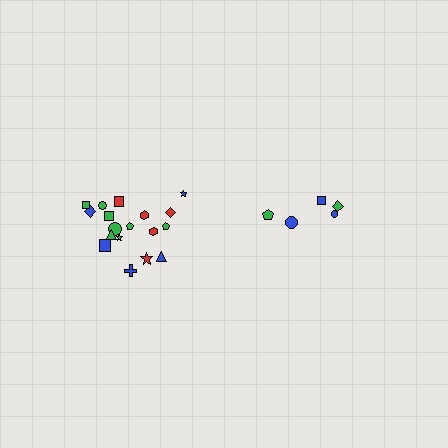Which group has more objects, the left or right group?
The left group.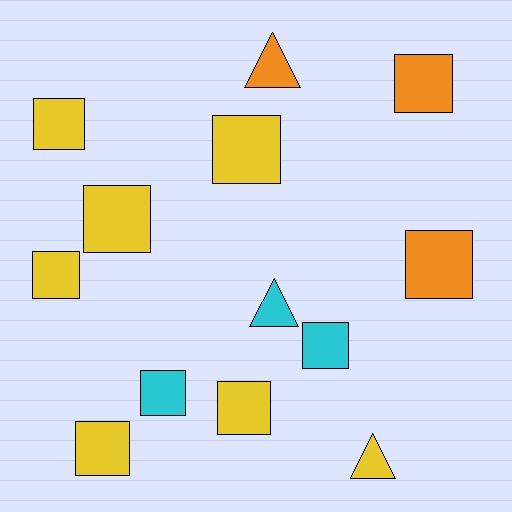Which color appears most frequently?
Yellow, with 7 objects.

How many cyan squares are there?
There are 2 cyan squares.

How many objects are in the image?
There are 13 objects.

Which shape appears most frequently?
Square, with 10 objects.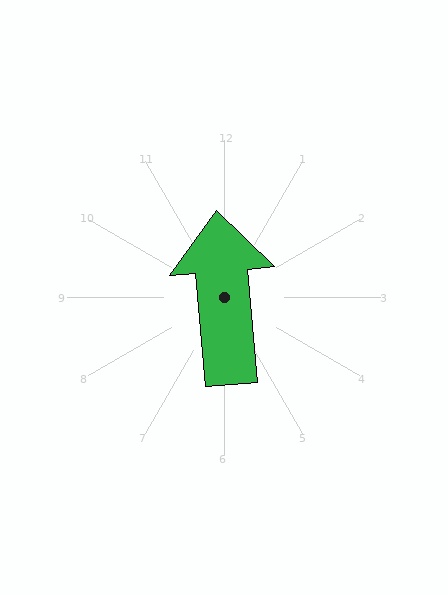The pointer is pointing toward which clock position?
Roughly 12 o'clock.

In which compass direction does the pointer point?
North.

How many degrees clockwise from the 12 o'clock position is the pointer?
Approximately 355 degrees.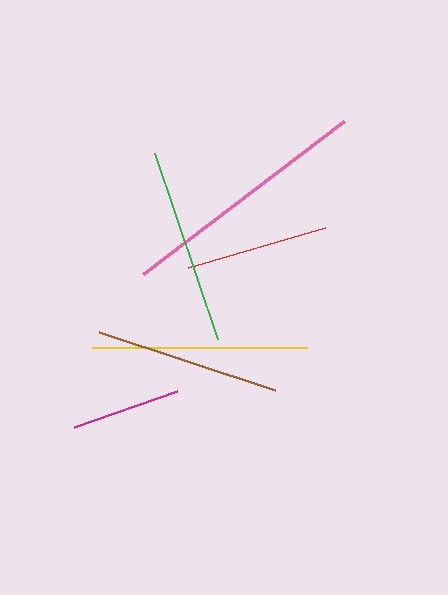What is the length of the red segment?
The red segment is approximately 143 pixels long.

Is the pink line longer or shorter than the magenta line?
The pink line is longer than the magenta line.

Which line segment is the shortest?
The magenta line is the shortest at approximately 109 pixels.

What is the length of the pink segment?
The pink segment is approximately 253 pixels long.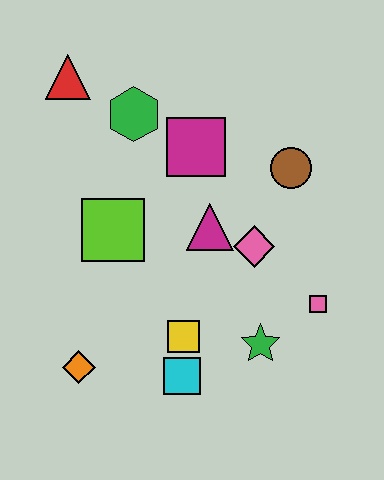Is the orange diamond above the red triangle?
No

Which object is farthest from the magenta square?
The orange diamond is farthest from the magenta square.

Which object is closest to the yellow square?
The cyan square is closest to the yellow square.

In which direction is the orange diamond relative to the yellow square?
The orange diamond is to the left of the yellow square.